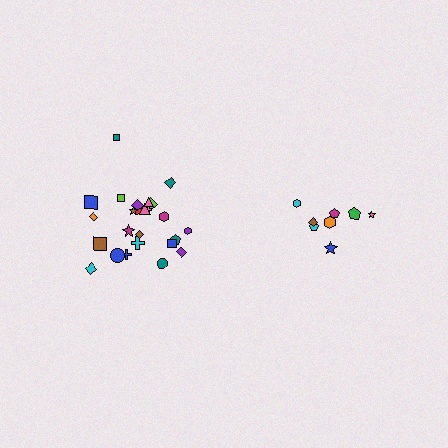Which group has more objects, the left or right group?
The left group.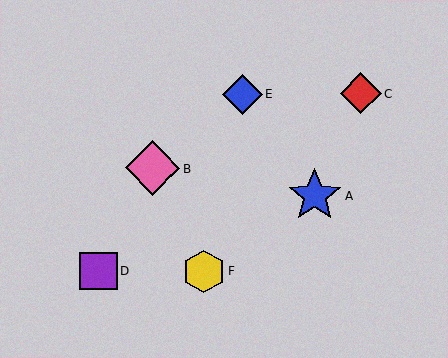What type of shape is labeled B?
Shape B is a pink diamond.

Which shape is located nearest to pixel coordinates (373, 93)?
The red diamond (labeled C) at (360, 93) is nearest to that location.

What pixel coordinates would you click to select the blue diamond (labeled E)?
Click at (242, 95) to select the blue diamond E.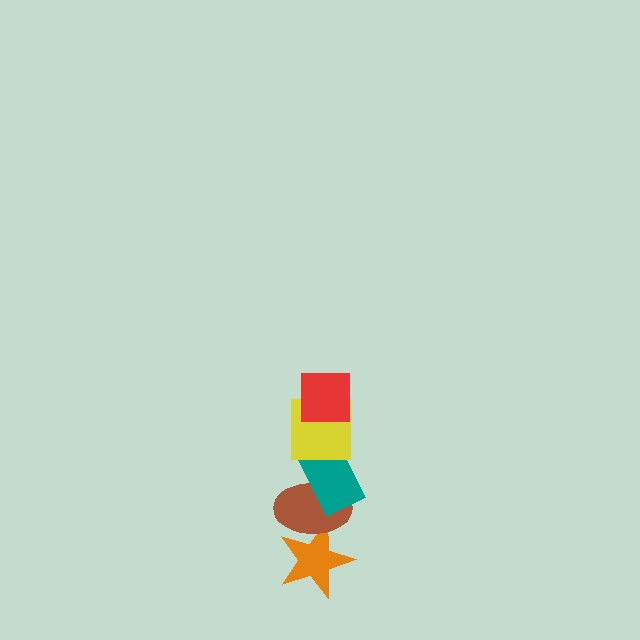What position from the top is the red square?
The red square is 1st from the top.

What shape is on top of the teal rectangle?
The yellow square is on top of the teal rectangle.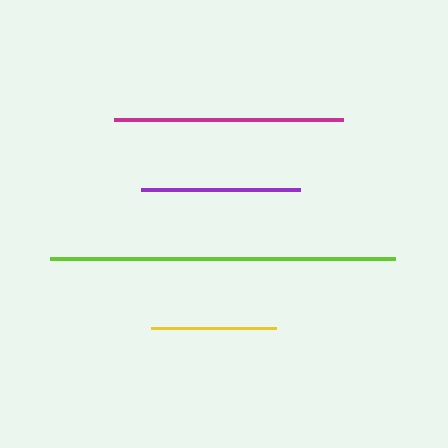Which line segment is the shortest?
The yellow line is the shortest at approximately 125 pixels.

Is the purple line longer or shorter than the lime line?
The lime line is longer than the purple line.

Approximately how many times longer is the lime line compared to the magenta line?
The lime line is approximately 1.5 times the length of the magenta line.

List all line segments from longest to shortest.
From longest to shortest: lime, magenta, purple, yellow.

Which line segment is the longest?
The lime line is the longest at approximately 344 pixels.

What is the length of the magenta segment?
The magenta segment is approximately 229 pixels long.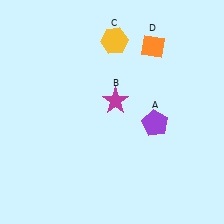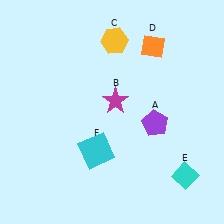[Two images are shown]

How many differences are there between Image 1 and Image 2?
There are 2 differences between the two images.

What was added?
A cyan diamond (E), a cyan square (F) were added in Image 2.